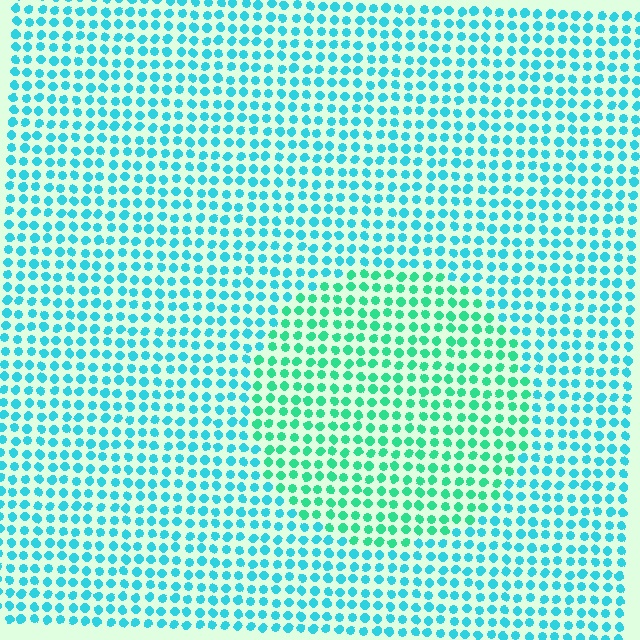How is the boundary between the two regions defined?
The boundary is defined purely by a slight shift in hue (about 32 degrees). Spacing, size, and orientation are identical on both sides.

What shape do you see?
I see a circle.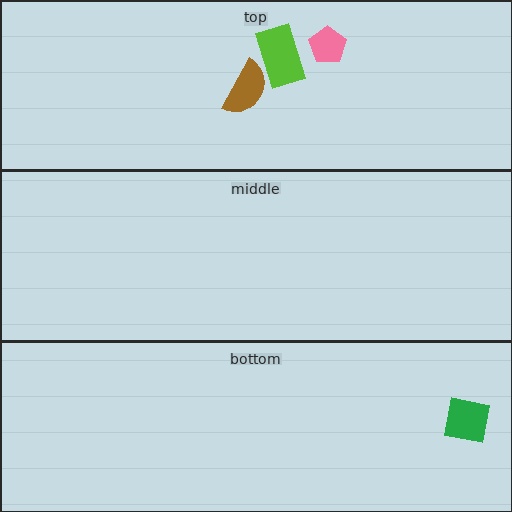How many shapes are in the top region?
3.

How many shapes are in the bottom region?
1.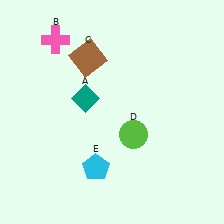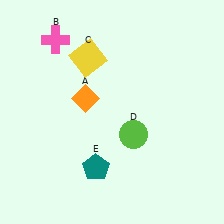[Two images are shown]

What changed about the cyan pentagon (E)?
In Image 1, E is cyan. In Image 2, it changed to teal.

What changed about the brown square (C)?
In Image 1, C is brown. In Image 2, it changed to yellow.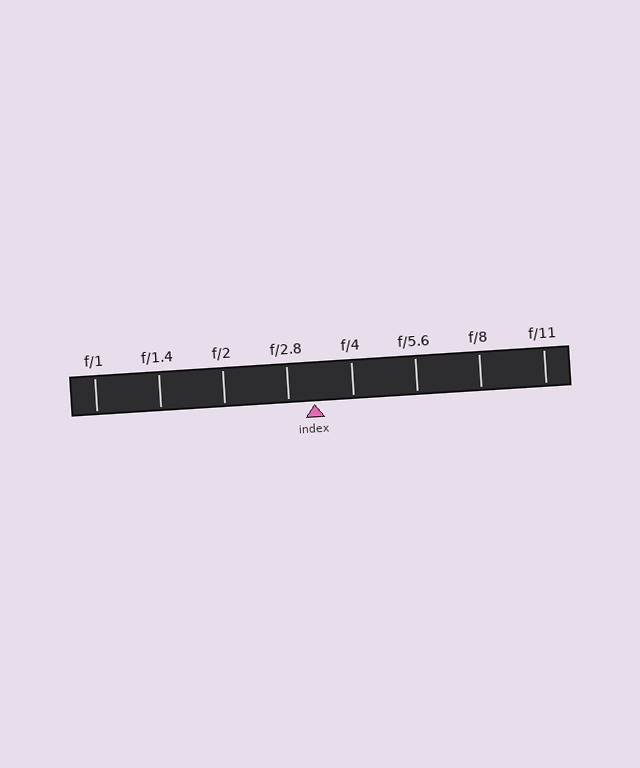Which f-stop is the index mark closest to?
The index mark is closest to f/2.8.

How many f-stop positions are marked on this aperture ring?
There are 8 f-stop positions marked.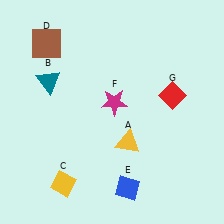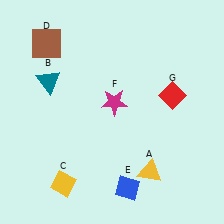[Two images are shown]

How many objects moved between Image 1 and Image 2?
1 object moved between the two images.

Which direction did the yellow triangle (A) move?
The yellow triangle (A) moved down.